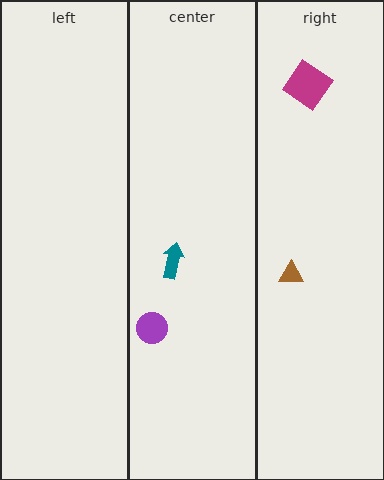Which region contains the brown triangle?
The right region.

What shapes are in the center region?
The teal arrow, the purple circle.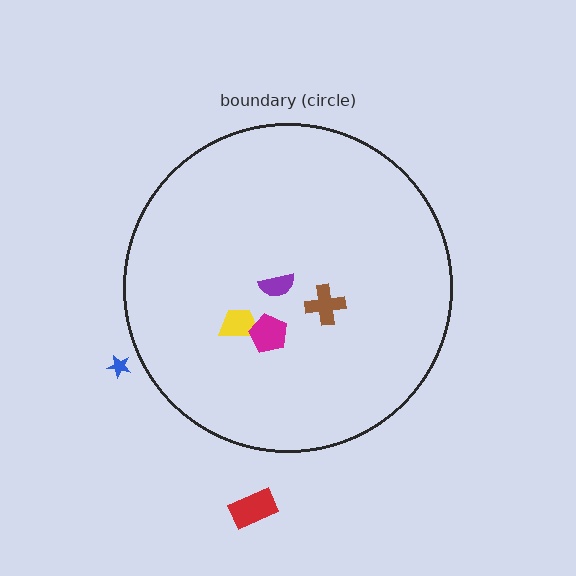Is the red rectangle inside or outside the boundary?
Outside.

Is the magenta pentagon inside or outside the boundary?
Inside.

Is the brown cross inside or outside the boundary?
Inside.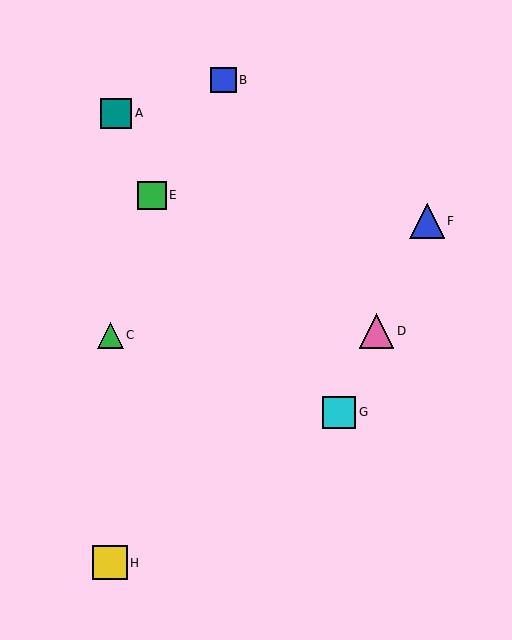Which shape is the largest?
The blue triangle (labeled F) is the largest.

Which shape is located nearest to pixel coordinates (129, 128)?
The teal square (labeled A) at (116, 113) is nearest to that location.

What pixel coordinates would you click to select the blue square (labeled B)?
Click at (223, 80) to select the blue square B.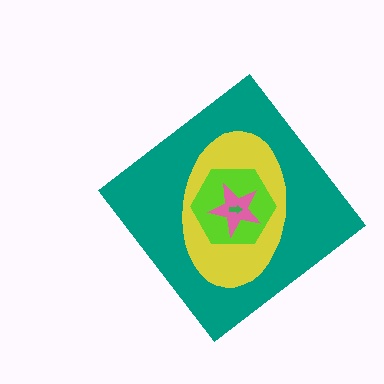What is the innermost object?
The green arrow.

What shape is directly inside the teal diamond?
The yellow ellipse.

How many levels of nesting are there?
5.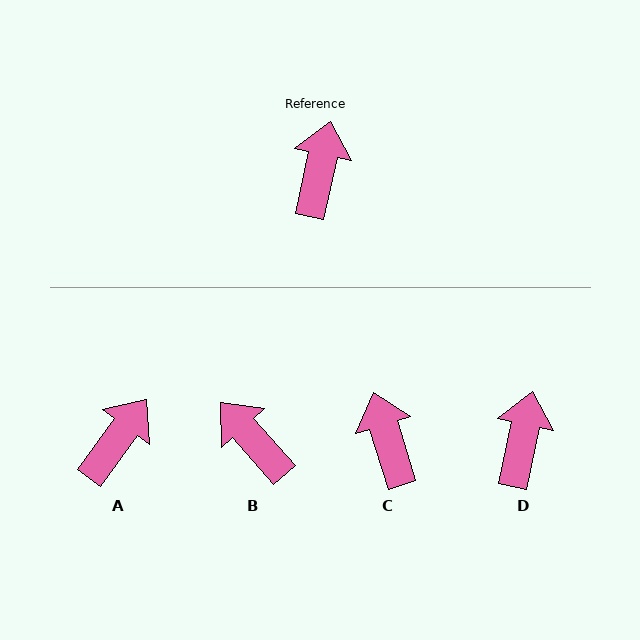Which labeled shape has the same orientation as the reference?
D.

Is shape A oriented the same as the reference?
No, it is off by about 24 degrees.